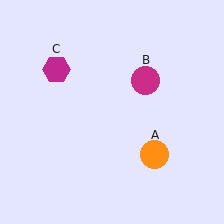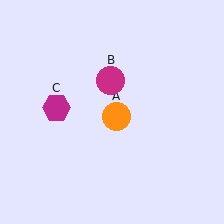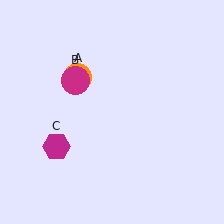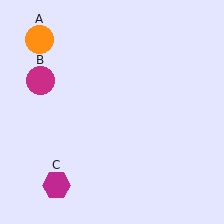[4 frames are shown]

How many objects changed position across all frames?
3 objects changed position: orange circle (object A), magenta circle (object B), magenta hexagon (object C).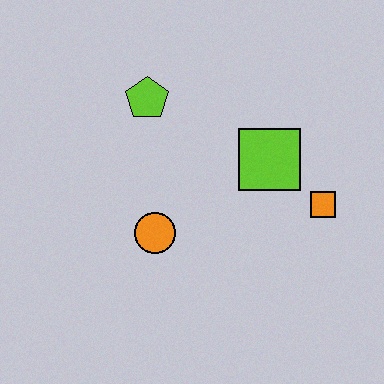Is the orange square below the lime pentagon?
Yes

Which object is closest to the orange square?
The lime square is closest to the orange square.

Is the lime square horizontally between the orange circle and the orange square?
Yes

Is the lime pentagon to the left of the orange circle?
Yes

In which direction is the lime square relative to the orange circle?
The lime square is to the right of the orange circle.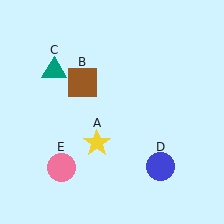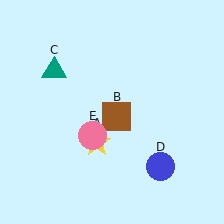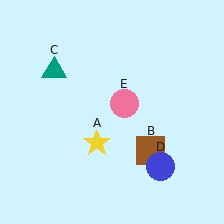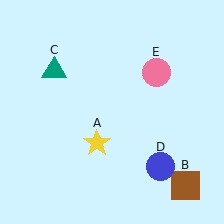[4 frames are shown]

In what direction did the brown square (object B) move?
The brown square (object B) moved down and to the right.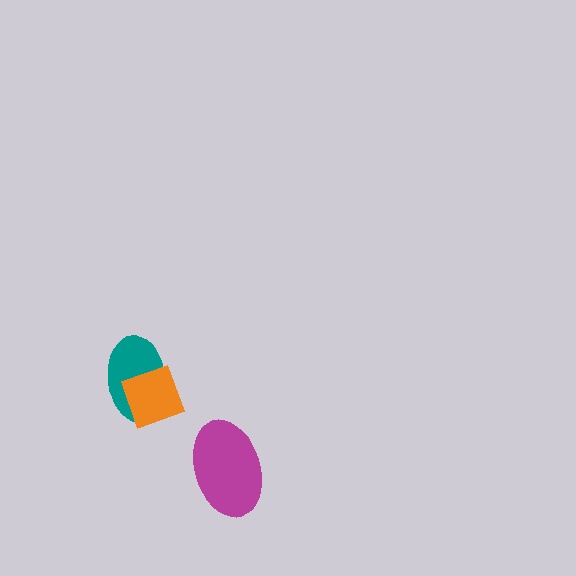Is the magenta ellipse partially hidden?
No, no other shape covers it.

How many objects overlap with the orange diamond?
1 object overlaps with the orange diamond.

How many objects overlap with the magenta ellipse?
0 objects overlap with the magenta ellipse.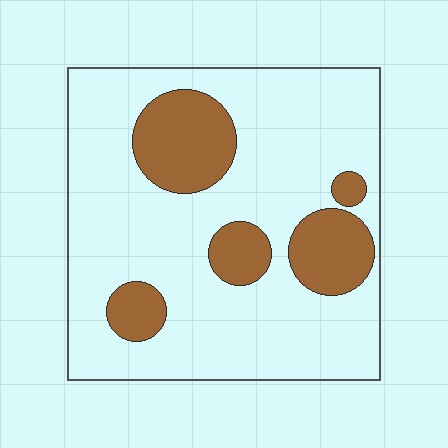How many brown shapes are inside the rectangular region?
5.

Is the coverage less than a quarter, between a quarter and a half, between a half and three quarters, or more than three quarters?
Less than a quarter.